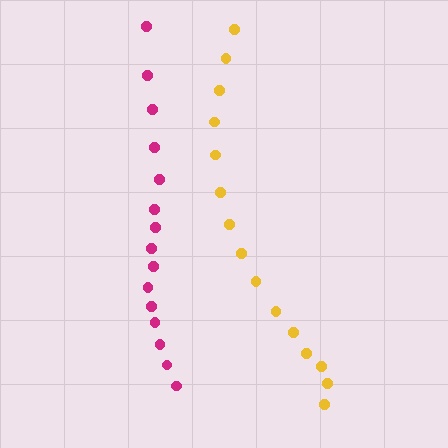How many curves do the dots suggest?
There are 2 distinct paths.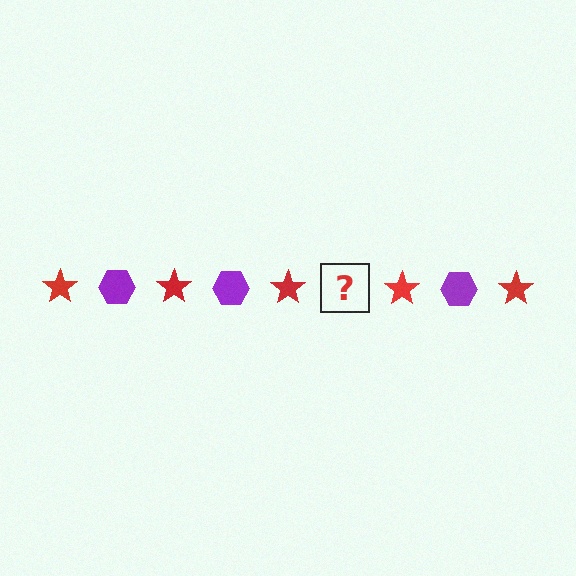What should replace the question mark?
The question mark should be replaced with a purple hexagon.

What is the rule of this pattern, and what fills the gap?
The rule is that the pattern alternates between red star and purple hexagon. The gap should be filled with a purple hexagon.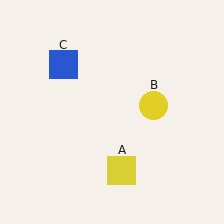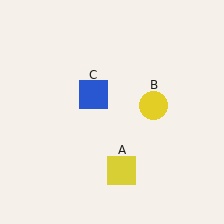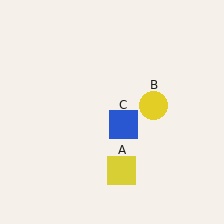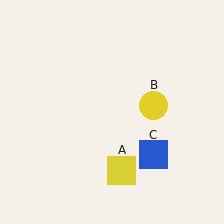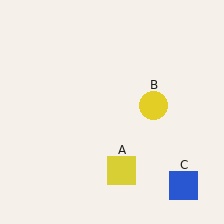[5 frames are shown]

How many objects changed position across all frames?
1 object changed position: blue square (object C).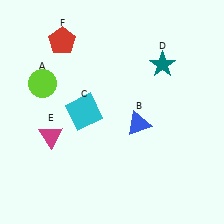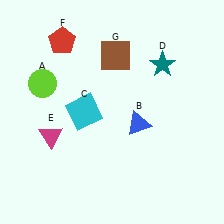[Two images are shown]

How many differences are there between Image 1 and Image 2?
There is 1 difference between the two images.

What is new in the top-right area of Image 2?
A brown square (G) was added in the top-right area of Image 2.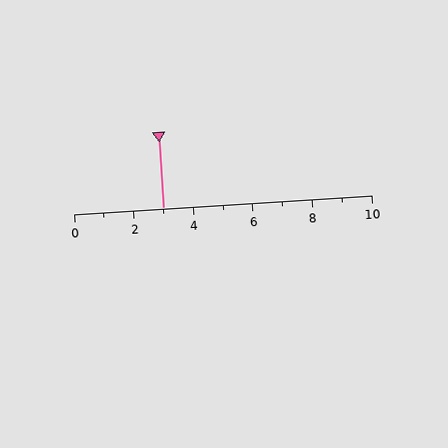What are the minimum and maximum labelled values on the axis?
The axis runs from 0 to 10.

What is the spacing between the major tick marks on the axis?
The major ticks are spaced 2 apart.